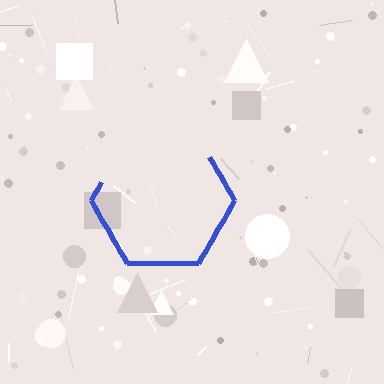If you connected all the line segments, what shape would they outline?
They would outline a hexagon.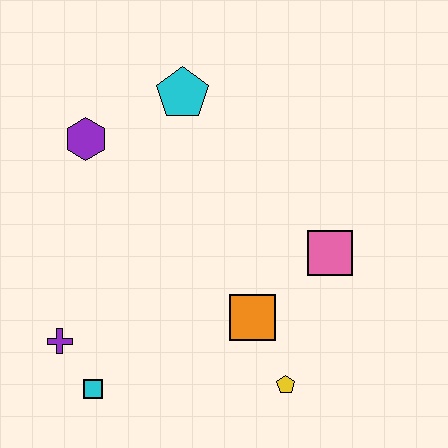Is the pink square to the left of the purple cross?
No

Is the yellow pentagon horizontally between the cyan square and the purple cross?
No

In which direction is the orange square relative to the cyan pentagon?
The orange square is below the cyan pentagon.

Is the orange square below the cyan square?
No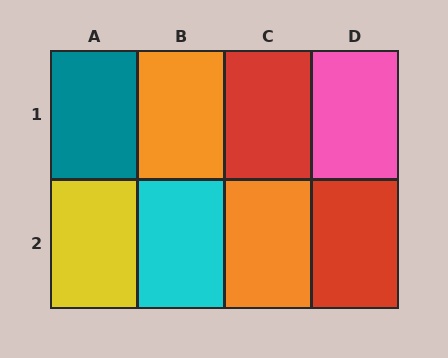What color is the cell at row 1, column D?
Pink.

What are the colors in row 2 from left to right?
Yellow, cyan, orange, red.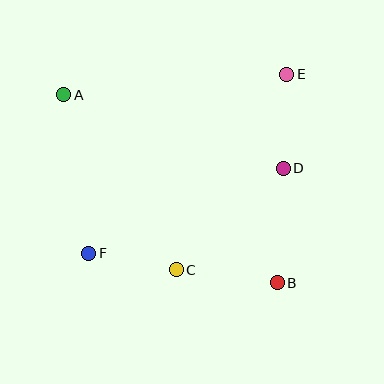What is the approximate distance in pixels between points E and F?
The distance between E and F is approximately 267 pixels.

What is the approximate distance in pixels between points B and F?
The distance between B and F is approximately 191 pixels.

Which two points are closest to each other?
Points C and F are closest to each other.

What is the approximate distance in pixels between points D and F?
The distance between D and F is approximately 212 pixels.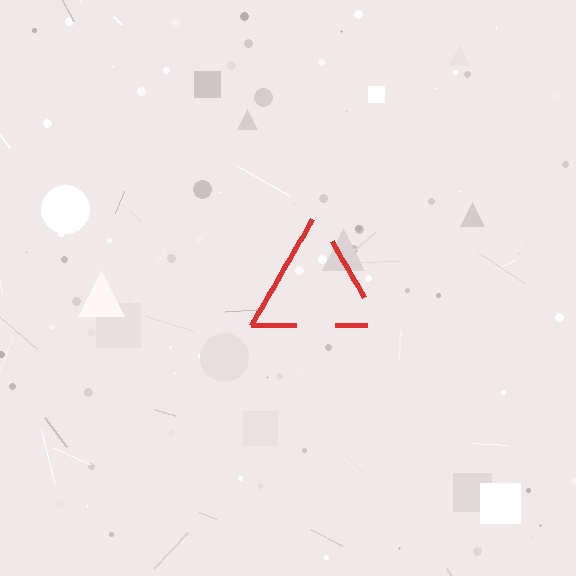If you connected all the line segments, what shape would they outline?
They would outline a triangle.